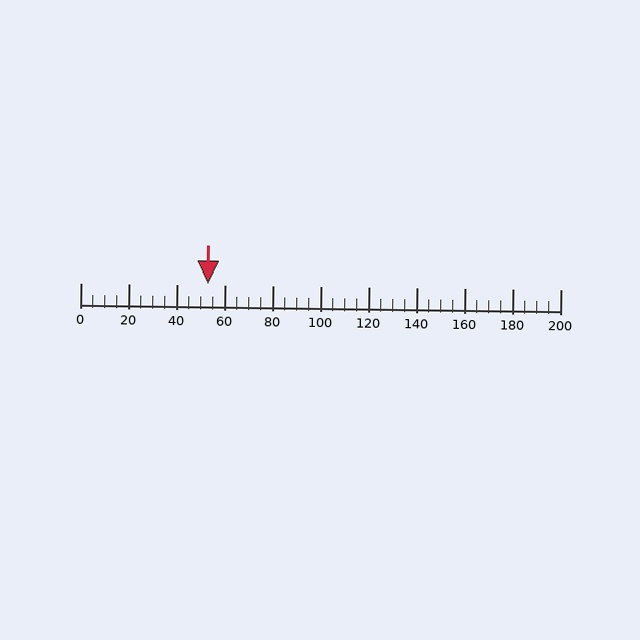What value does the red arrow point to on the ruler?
The red arrow points to approximately 53.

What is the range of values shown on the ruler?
The ruler shows values from 0 to 200.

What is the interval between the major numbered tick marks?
The major tick marks are spaced 20 units apart.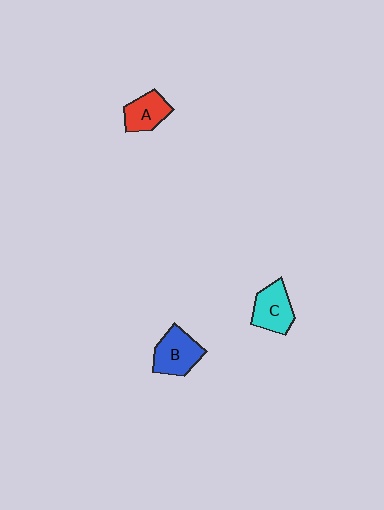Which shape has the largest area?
Shape B (blue).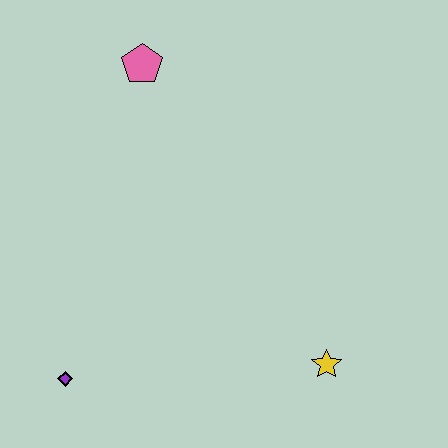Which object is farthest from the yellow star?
The pink pentagon is farthest from the yellow star.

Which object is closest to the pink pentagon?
The purple diamond is closest to the pink pentagon.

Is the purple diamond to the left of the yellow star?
Yes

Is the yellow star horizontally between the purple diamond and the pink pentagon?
No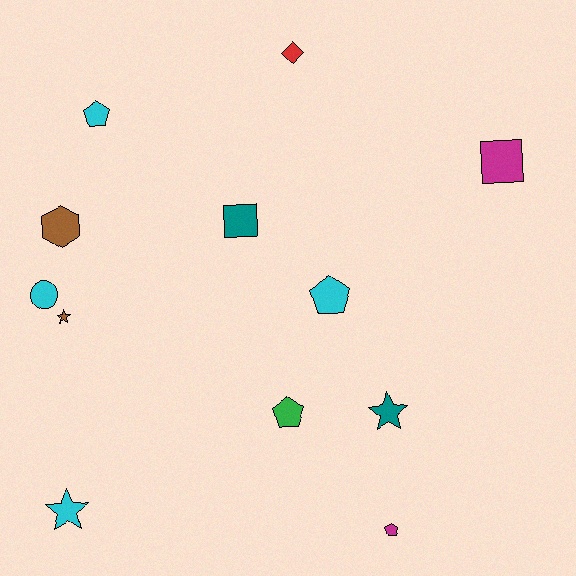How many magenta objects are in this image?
There are 2 magenta objects.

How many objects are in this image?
There are 12 objects.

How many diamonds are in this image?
There is 1 diamond.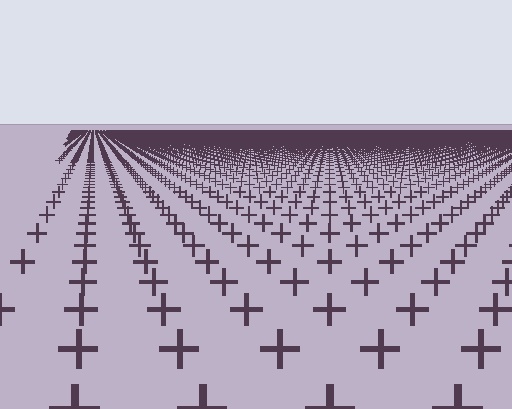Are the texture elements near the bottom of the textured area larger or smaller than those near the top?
Larger. Near the bottom, elements are closer to the viewer and appear at a bigger on-screen size.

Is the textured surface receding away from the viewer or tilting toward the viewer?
The surface is receding away from the viewer. Texture elements get smaller and denser toward the top.